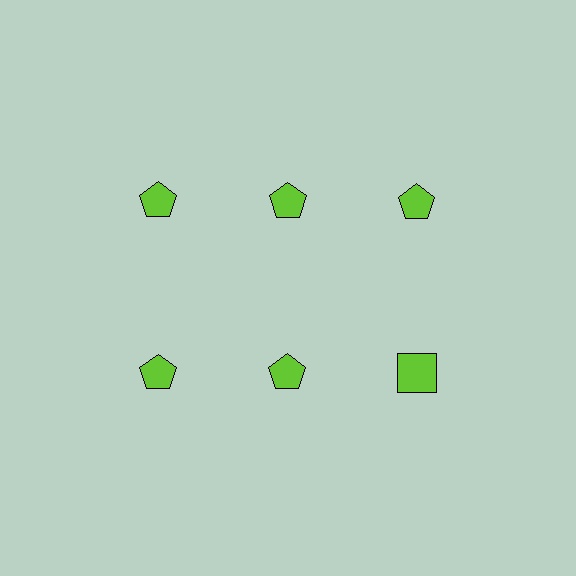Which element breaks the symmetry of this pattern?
The lime square in the second row, center column breaks the symmetry. All other shapes are lime pentagons.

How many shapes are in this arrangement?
There are 6 shapes arranged in a grid pattern.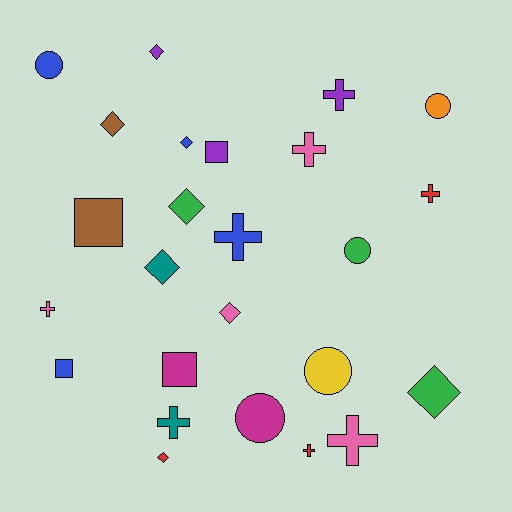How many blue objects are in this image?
There are 4 blue objects.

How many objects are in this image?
There are 25 objects.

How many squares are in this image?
There are 4 squares.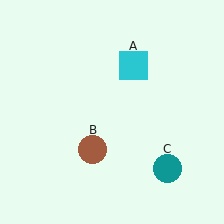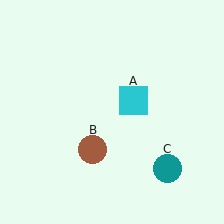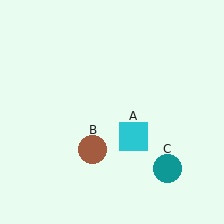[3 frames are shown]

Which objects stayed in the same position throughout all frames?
Brown circle (object B) and teal circle (object C) remained stationary.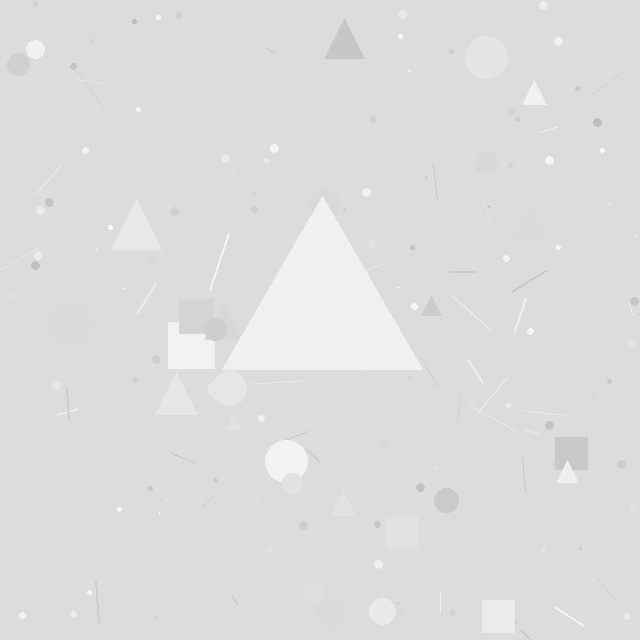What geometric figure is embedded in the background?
A triangle is embedded in the background.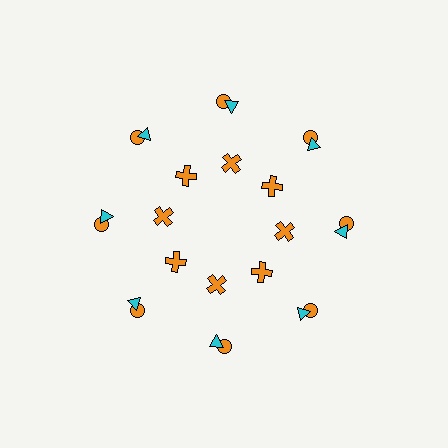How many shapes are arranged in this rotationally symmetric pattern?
There are 24 shapes, arranged in 8 groups of 3.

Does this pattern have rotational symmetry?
Yes, this pattern has 8-fold rotational symmetry. It looks the same after rotating 45 degrees around the center.